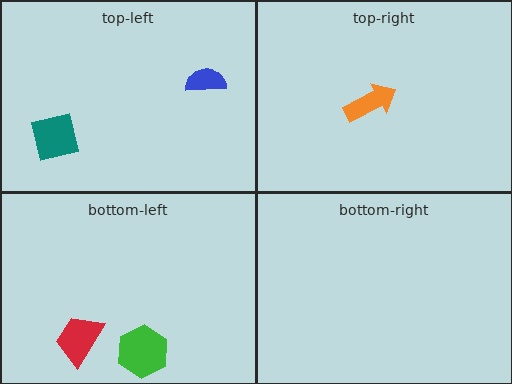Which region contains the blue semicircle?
The top-left region.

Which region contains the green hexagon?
The bottom-left region.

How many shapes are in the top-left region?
2.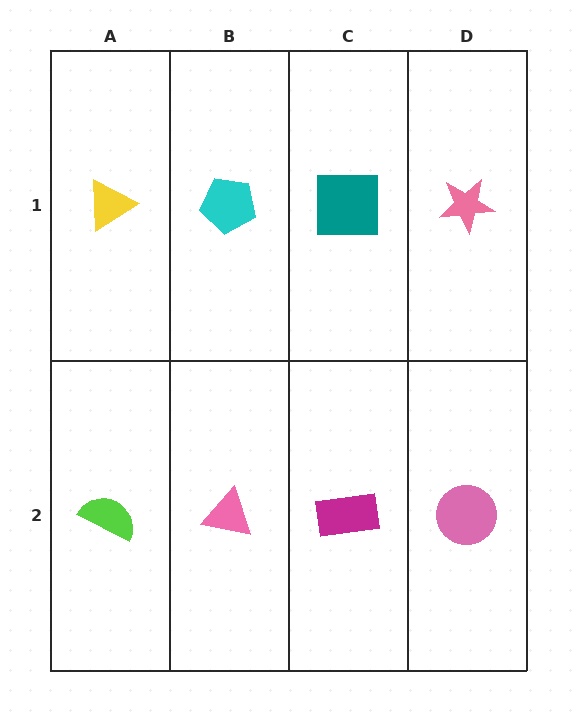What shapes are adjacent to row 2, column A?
A yellow triangle (row 1, column A), a pink triangle (row 2, column B).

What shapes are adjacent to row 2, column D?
A pink star (row 1, column D), a magenta rectangle (row 2, column C).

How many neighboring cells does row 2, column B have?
3.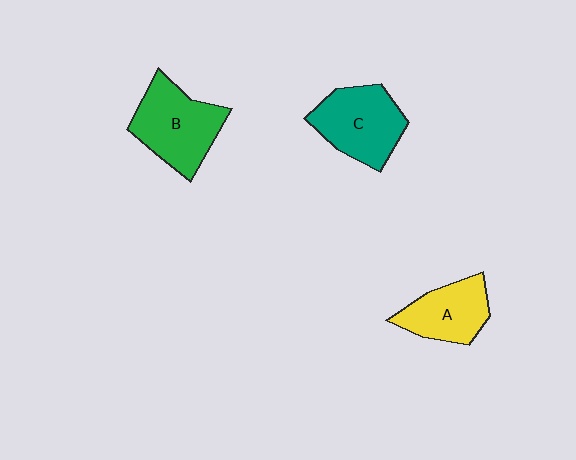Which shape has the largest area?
Shape B (green).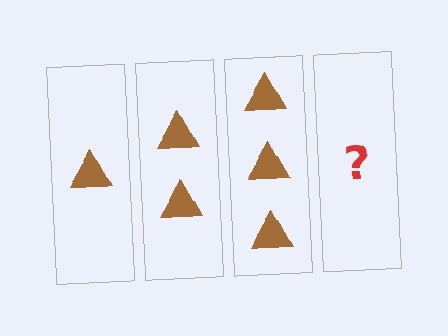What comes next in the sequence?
The next element should be 4 triangles.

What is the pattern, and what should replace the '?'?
The pattern is that each step adds one more triangle. The '?' should be 4 triangles.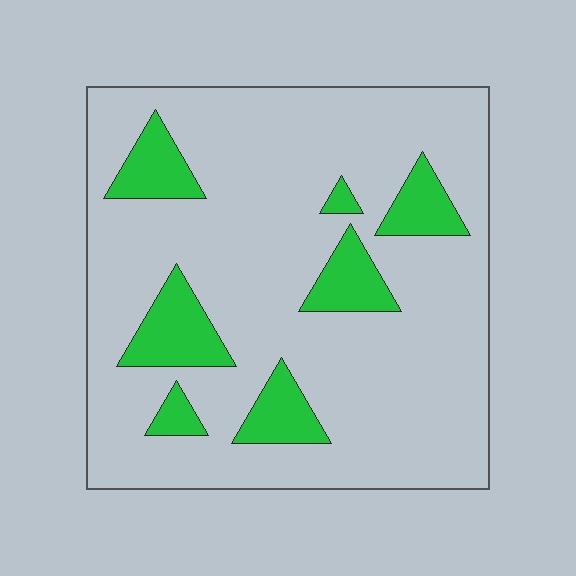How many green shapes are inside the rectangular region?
7.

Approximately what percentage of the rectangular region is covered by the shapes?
Approximately 15%.